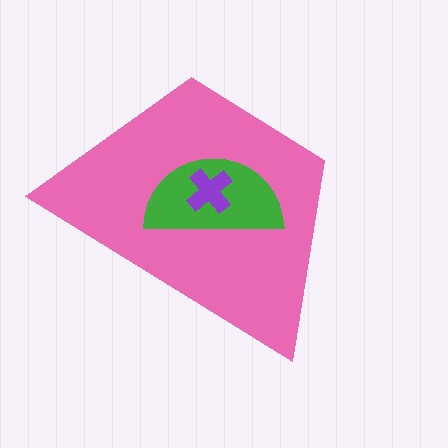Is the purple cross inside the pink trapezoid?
Yes.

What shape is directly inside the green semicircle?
The purple cross.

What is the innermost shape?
The purple cross.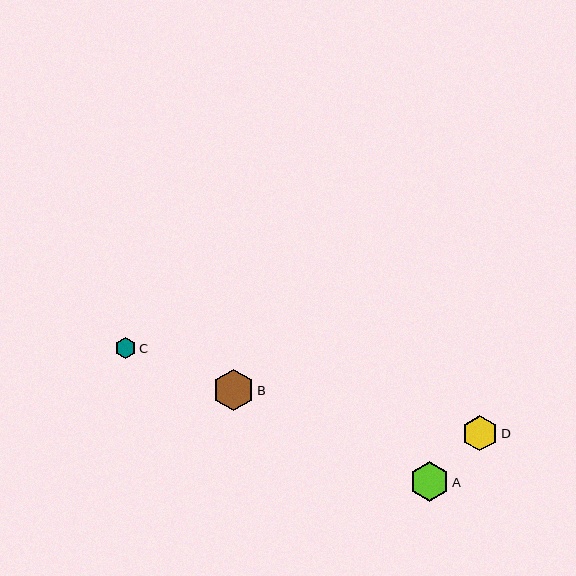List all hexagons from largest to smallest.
From largest to smallest: B, A, D, C.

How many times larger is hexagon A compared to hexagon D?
Hexagon A is approximately 1.1 times the size of hexagon D.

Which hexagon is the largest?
Hexagon B is the largest with a size of approximately 42 pixels.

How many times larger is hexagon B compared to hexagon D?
Hexagon B is approximately 1.2 times the size of hexagon D.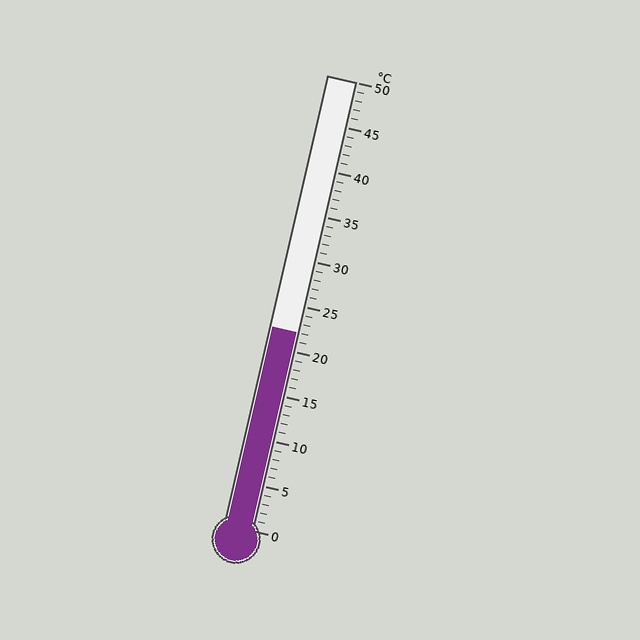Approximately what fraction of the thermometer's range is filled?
The thermometer is filled to approximately 45% of its range.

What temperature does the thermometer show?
The thermometer shows approximately 22°C.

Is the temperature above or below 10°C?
The temperature is above 10°C.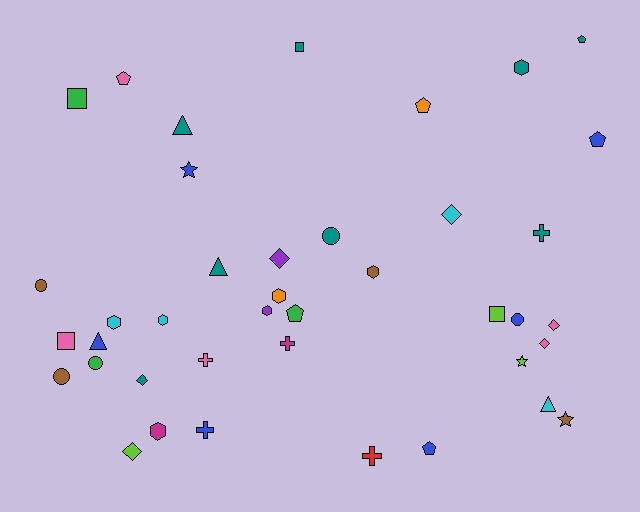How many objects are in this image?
There are 40 objects.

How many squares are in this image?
There are 4 squares.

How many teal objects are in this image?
There are 8 teal objects.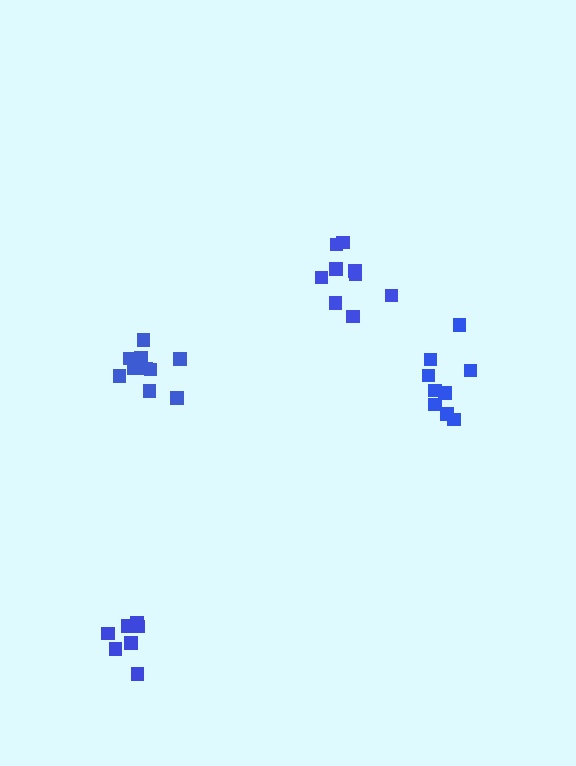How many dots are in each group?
Group 1: 9 dots, Group 2: 10 dots, Group 3: 9 dots, Group 4: 7 dots (35 total).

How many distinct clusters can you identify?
There are 4 distinct clusters.